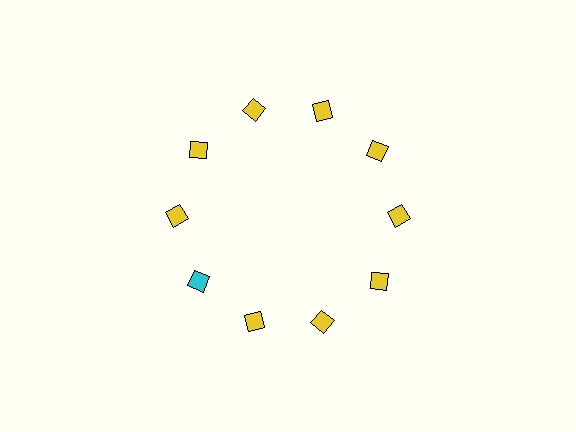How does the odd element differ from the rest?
It has a different color: cyan instead of yellow.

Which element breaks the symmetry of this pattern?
The cyan diamond at roughly the 8 o'clock position breaks the symmetry. All other shapes are yellow diamonds.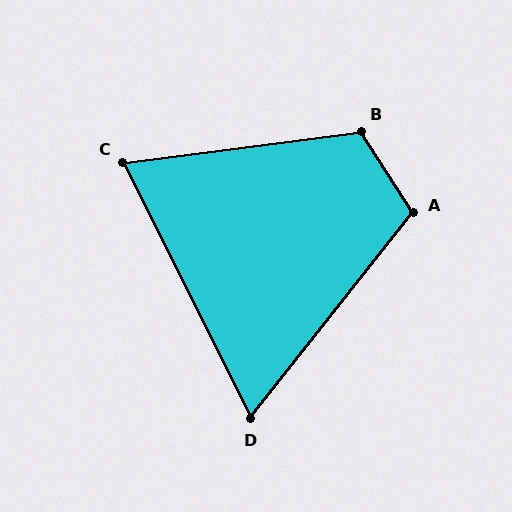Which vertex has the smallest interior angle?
D, at approximately 65 degrees.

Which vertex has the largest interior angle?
B, at approximately 115 degrees.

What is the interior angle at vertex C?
Approximately 71 degrees (acute).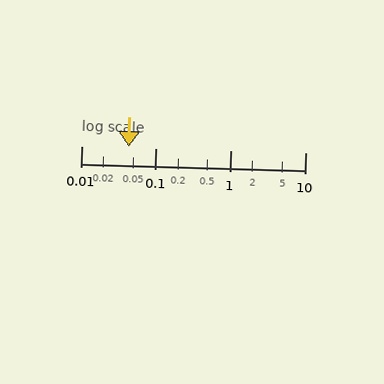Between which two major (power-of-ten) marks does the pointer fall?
The pointer is between 0.01 and 0.1.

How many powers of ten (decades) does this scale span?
The scale spans 3 decades, from 0.01 to 10.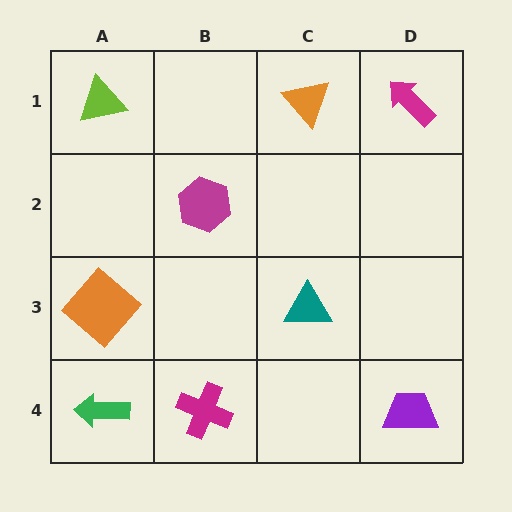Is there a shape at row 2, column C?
No, that cell is empty.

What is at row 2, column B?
A magenta hexagon.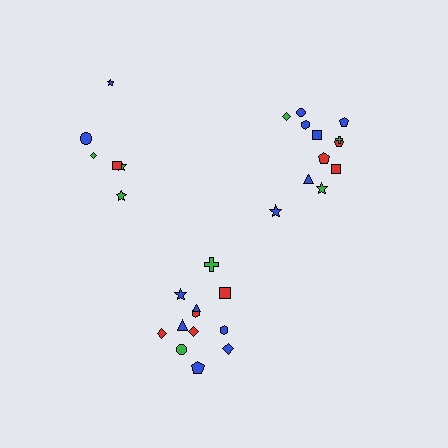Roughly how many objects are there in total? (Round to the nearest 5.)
Roughly 30 objects in total.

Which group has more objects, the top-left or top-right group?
The top-right group.